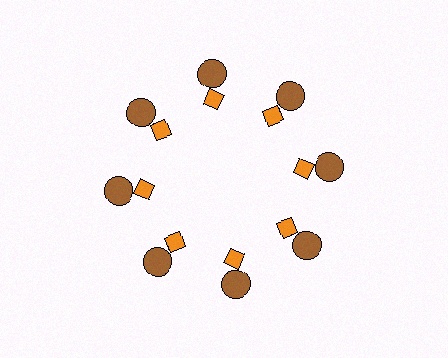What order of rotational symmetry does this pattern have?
This pattern has 8-fold rotational symmetry.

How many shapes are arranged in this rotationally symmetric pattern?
There are 16 shapes, arranged in 8 groups of 2.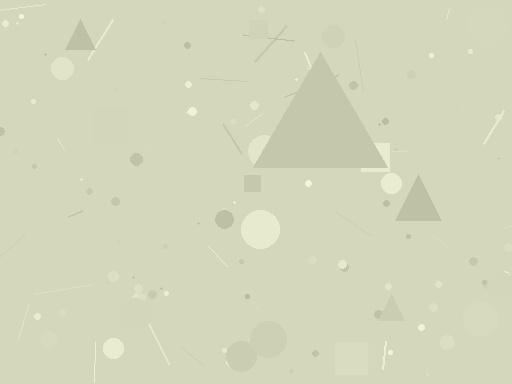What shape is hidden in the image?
A triangle is hidden in the image.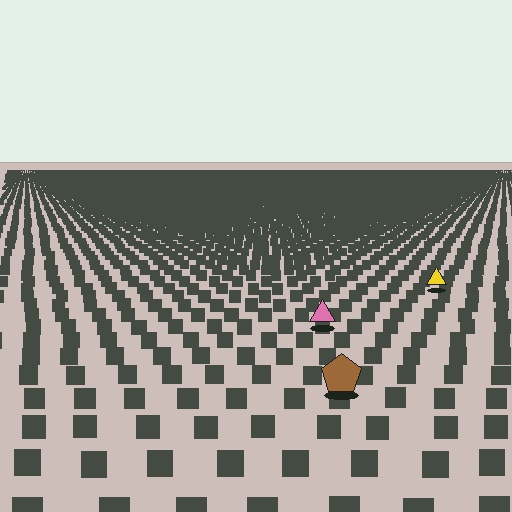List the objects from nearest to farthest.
From nearest to farthest: the brown pentagon, the pink triangle, the yellow triangle.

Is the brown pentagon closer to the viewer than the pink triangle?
Yes. The brown pentagon is closer — you can tell from the texture gradient: the ground texture is coarser near it.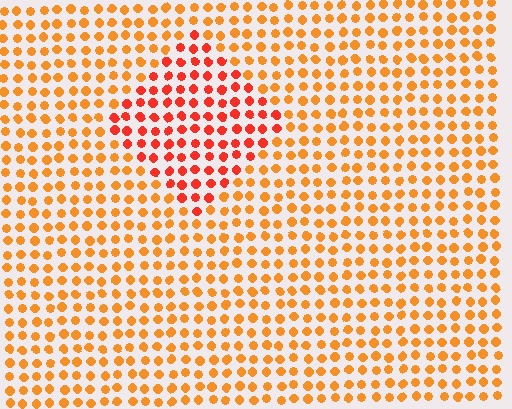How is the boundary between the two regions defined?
The boundary is defined purely by a slight shift in hue (about 29 degrees). Spacing, size, and orientation are identical on both sides.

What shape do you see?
I see a diamond.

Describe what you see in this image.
The image is filled with small orange elements in a uniform arrangement. A diamond-shaped region is visible where the elements are tinted to a slightly different hue, forming a subtle color boundary.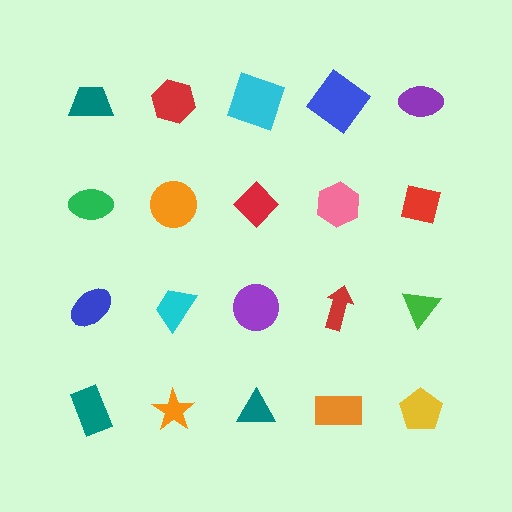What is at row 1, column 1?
A teal trapezoid.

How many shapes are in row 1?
5 shapes.